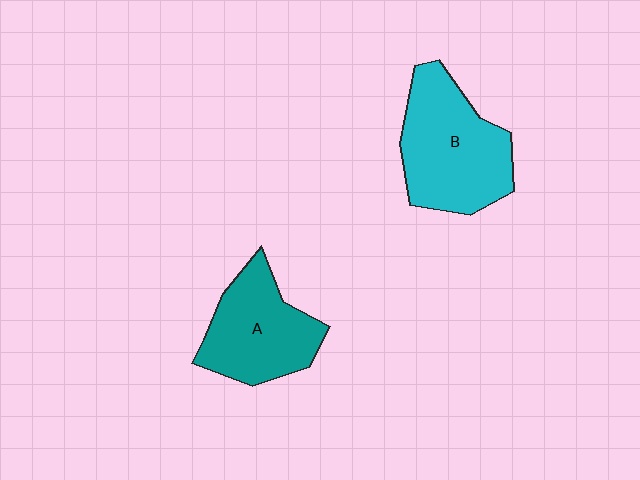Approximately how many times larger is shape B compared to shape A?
Approximately 1.2 times.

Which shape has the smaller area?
Shape A (teal).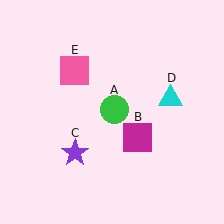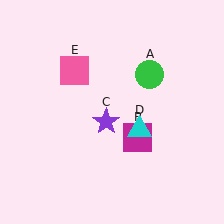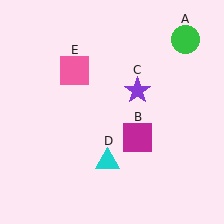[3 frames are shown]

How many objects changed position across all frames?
3 objects changed position: green circle (object A), purple star (object C), cyan triangle (object D).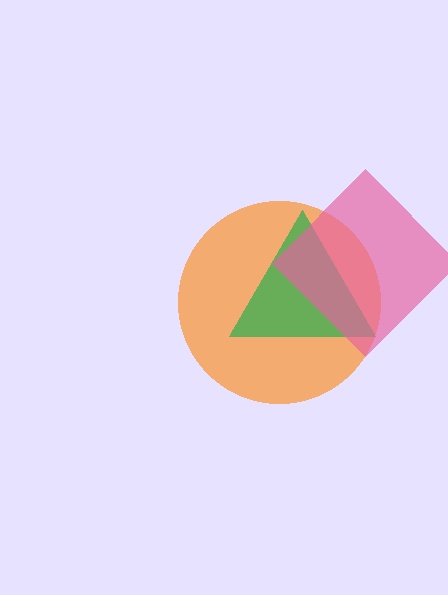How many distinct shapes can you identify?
There are 3 distinct shapes: an orange circle, a green triangle, a pink diamond.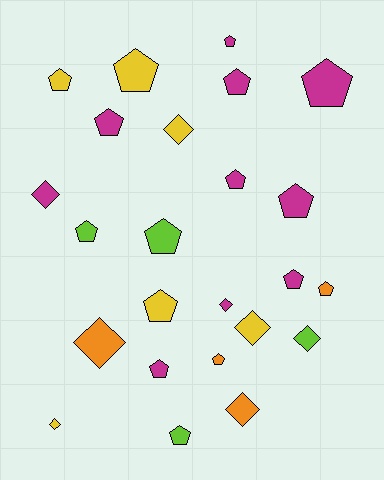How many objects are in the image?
There are 24 objects.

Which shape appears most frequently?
Pentagon, with 16 objects.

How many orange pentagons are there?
There are 2 orange pentagons.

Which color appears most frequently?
Magenta, with 10 objects.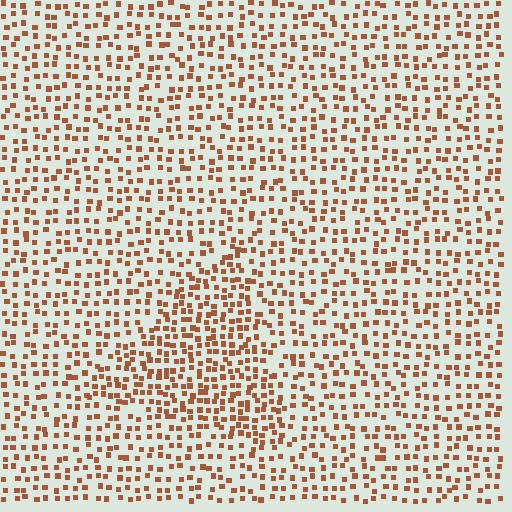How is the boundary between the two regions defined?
The boundary is defined by a change in element density (approximately 1.6x ratio). All elements are the same color, size, and shape.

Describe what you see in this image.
The image contains small brown elements arranged at two different densities. A triangle-shaped region is visible where the elements are more densely packed than the surrounding area.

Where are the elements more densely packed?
The elements are more densely packed inside the triangle boundary.